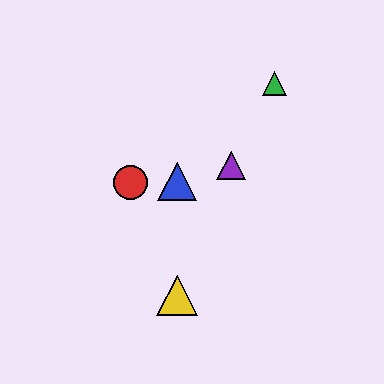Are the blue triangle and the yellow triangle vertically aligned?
Yes, both are at x≈177.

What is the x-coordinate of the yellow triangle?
The yellow triangle is at x≈177.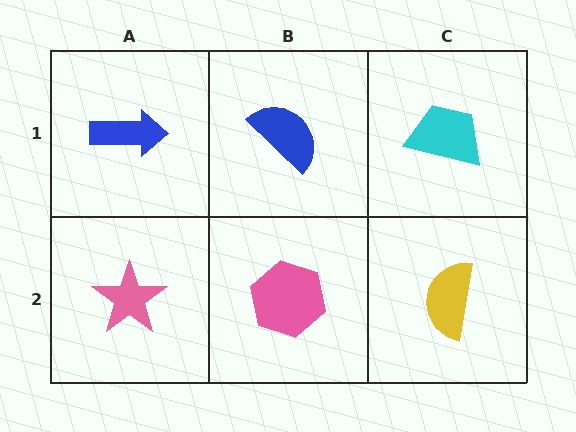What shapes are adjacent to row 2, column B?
A blue semicircle (row 1, column B), a pink star (row 2, column A), a yellow semicircle (row 2, column C).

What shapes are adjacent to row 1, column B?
A pink hexagon (row 2, column B), a blue arrow (row 1, column A), a cyan trapezoid (row 1, column C).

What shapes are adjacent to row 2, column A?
A blue arrow (row 1, column A), a pink hexagon (row 2, column B).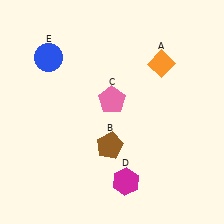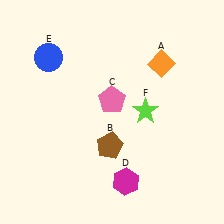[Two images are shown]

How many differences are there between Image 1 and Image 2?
There is 1 difference between the two images.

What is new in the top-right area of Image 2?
A lime star (F) was added in the top-right area of Image 2.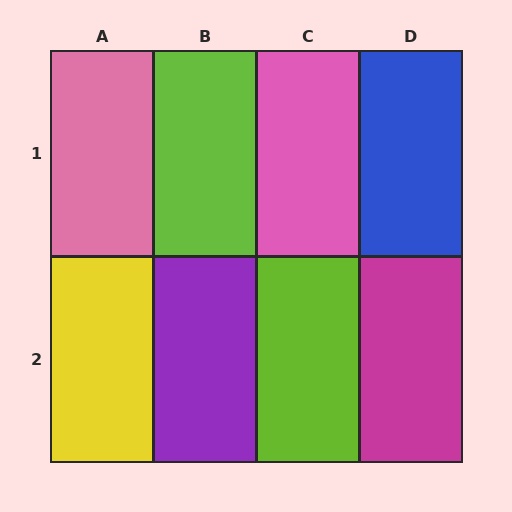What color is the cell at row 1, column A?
Pink.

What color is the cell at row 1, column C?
Pink.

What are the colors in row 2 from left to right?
Yellow, purple, lime, magenta.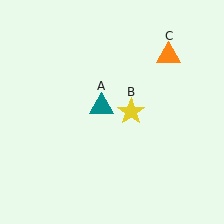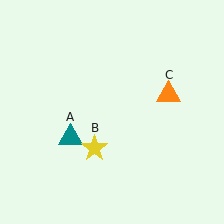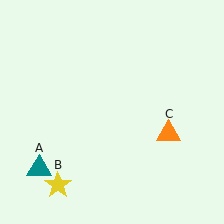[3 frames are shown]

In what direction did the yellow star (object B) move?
The yellow star (object B) moved down and to the left.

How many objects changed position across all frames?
3 objects changed position: teal triangle (object A), yellow star (object B), orange triangle (object C).